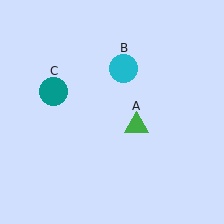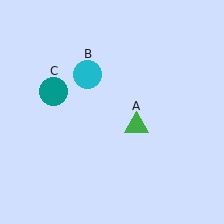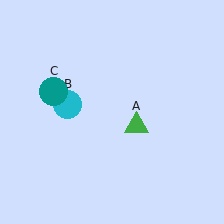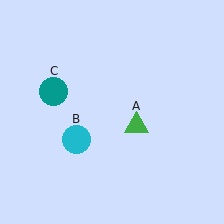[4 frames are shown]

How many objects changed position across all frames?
1 object changed position: cyan circle (object B).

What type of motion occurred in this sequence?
The cyan circle (object B) rotated counterclockwise around the center of the scene.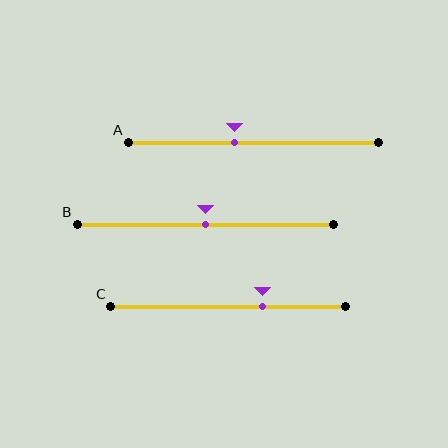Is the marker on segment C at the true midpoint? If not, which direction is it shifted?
No, the marker on segment C is shifted to the right by about 15% of the segment length.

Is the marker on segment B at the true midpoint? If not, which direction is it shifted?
Yes, the marker on segment B is at the true midpoint.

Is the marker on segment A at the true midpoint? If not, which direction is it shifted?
No, the marker on segment A is shifted to the left by about 7% of the segment length.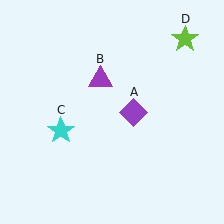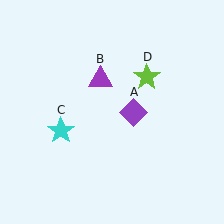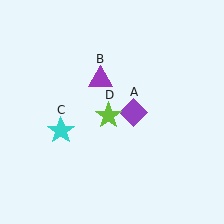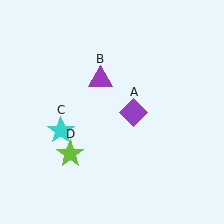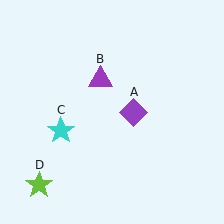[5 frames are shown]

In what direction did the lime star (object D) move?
The lime star (object D) moved down and to the left.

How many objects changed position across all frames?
1 object changed position: lime star (object D).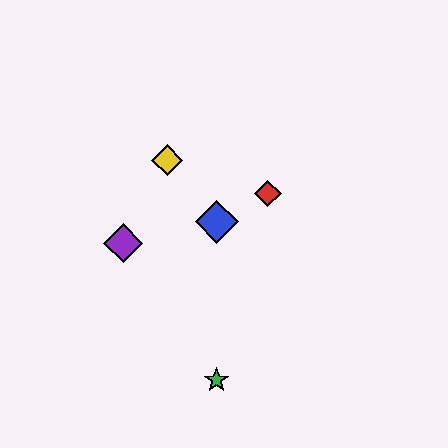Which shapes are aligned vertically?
The blue diamond, the green star are aligned vertically.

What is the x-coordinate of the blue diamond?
The blue diamond is at x≈217.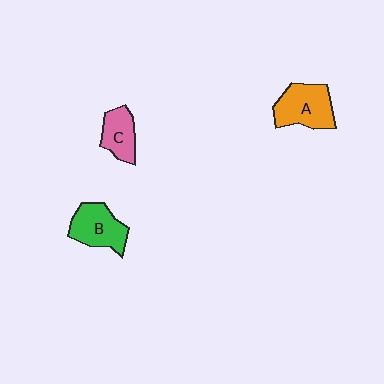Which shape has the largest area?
Shape A (orange).